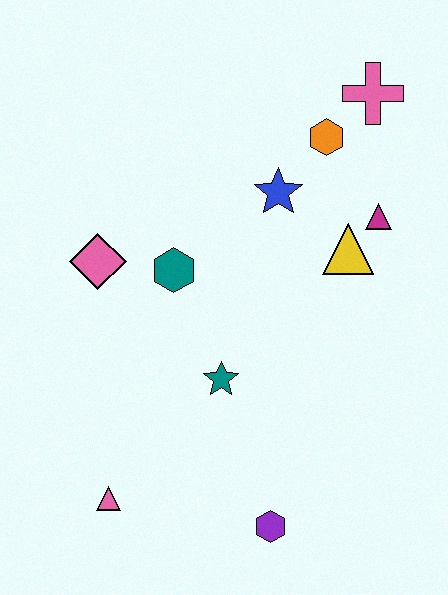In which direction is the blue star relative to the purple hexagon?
The blue star is above the purple hexagon.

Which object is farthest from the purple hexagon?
The pink cross is farthest from the purple hexagon.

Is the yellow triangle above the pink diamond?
Yes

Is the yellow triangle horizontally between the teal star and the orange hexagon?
No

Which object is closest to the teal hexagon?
The pink diamond is closest to the teal hexagon.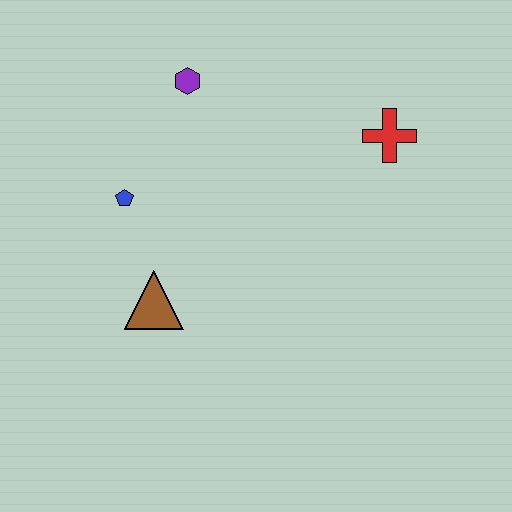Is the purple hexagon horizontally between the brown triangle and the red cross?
Yes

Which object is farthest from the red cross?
The brown triangle is farthest from the red cross.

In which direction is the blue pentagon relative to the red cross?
The blue pentagon is to the left of the red cross.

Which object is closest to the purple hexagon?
The blue pentagon is closest to the purple hexagon.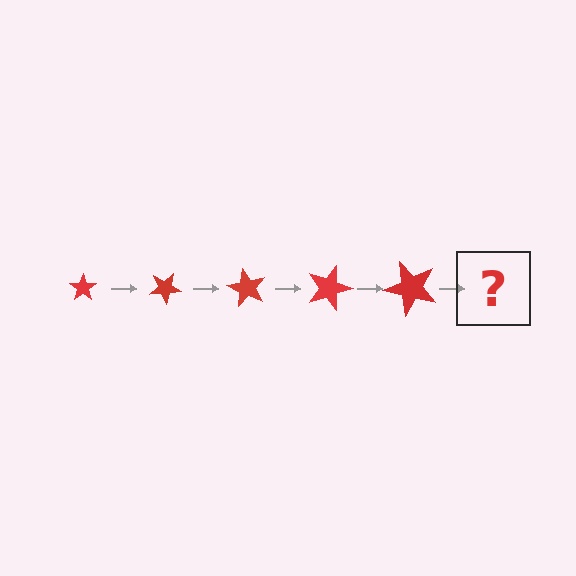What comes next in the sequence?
The next element should be a star, larger than the previous one and rotated 150 degrees from the start.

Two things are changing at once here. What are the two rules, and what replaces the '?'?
The two rules are that the star grows larger each step and it rotates 30 degrees each step. The '?' should be a star, larger than the previous one and rotated 150 degrees from the start.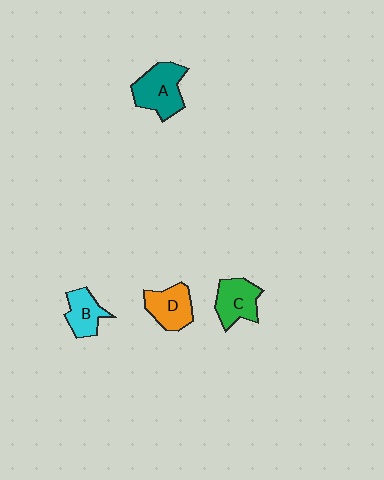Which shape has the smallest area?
Shape B (cyan).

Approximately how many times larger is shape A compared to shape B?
Approximately 1.5 times.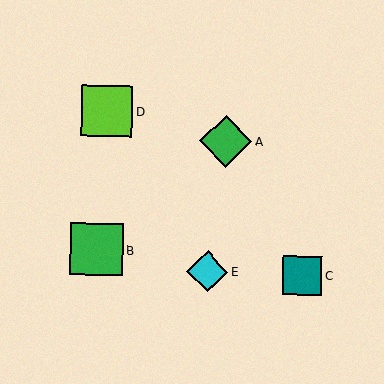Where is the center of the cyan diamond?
The center of the cyan diamond is at (207, 272).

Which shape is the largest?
The green diamond (labeled A) is the largest.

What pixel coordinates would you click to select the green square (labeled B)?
Click at (97, 249) to select the green square B.